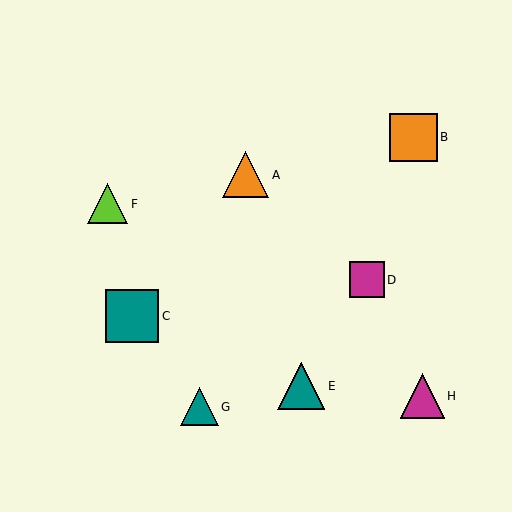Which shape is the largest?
The teal square (labeled C) is the largest.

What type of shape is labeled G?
Shape G is a teal triangle.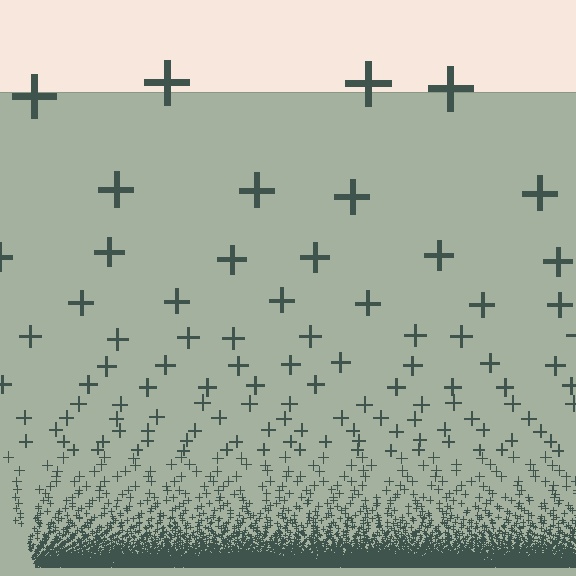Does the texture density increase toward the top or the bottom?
Density increases toward the bottom.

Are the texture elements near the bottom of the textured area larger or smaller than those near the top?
Smaller. The gradient is inverted — elements near the bottom are smaller and denser.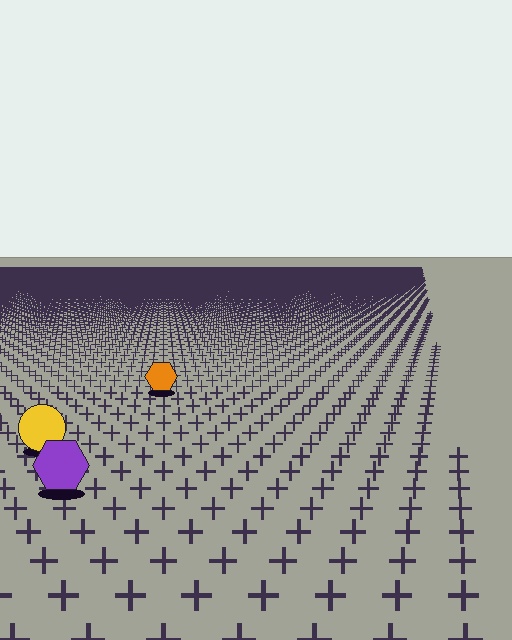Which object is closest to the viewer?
The purple hexagon is closest. The texture marks near it are larger and more spread out.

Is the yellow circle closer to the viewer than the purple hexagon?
No. The purple hexagon is closer — you can tell from the texture gradient: the ground texture is coarser near it.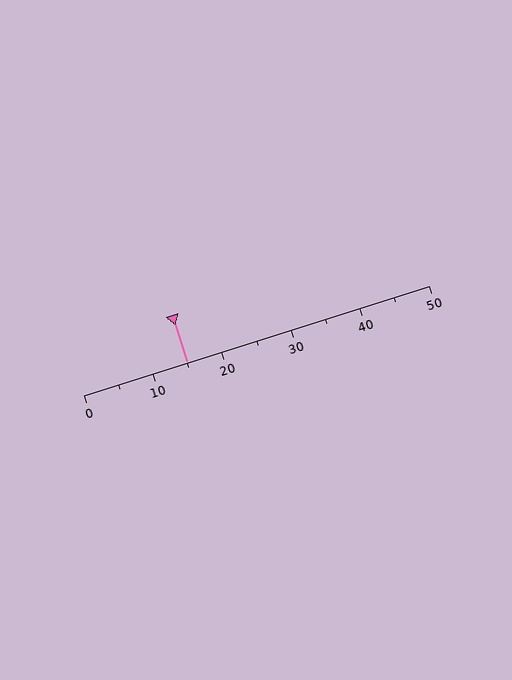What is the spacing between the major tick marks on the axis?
The major ticks are spaced 10 apart.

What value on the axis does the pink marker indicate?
The marker indicates approximately 15.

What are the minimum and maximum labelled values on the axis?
The axis runs from 0 to 50.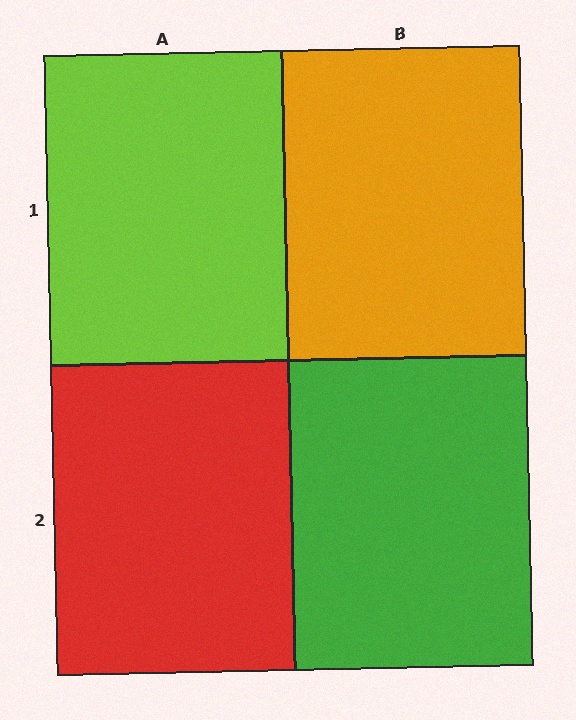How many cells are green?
1 cell is green.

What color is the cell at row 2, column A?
Red.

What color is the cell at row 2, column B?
Green.